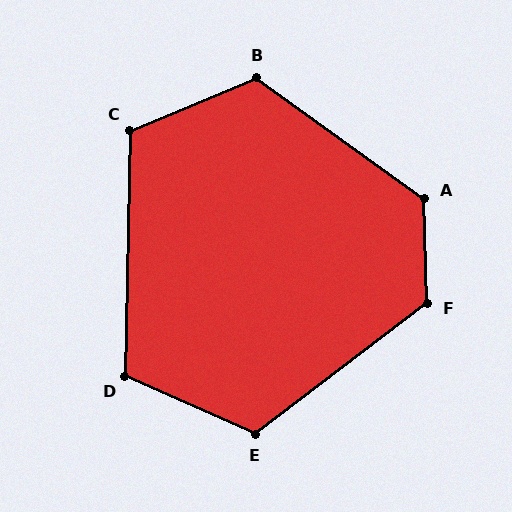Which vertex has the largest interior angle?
A, at approximately 127 degrees.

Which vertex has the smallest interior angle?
D, at approximately 113 degrees.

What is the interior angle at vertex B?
Approximately 122 degrees (obtuse).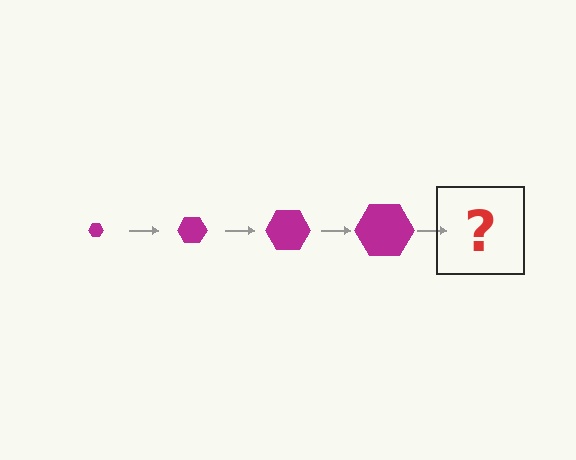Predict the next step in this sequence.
The next step is a magenta hexagon, larger than the previous one.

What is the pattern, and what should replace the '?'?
The pattern is that the hexagon gets progressively larger each step. The '?' should be a magenta hexagon, larger than the previous one.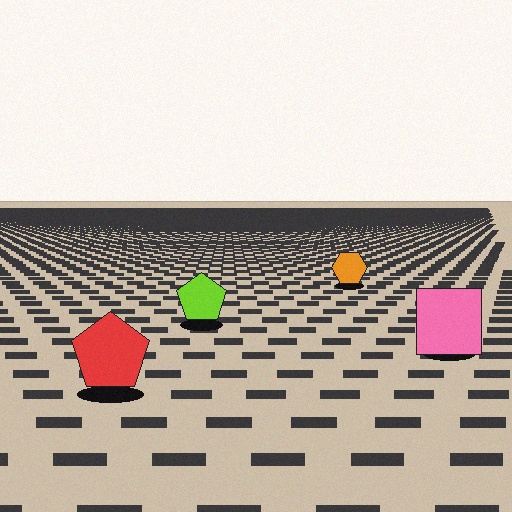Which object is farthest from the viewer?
The orange hexagon is farthest from the viewer. It appears smaller and the ground texture around it is denser.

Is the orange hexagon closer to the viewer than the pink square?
No. The pink square is closer — you can tell from the texture gradient: the ground texture is coarser near it.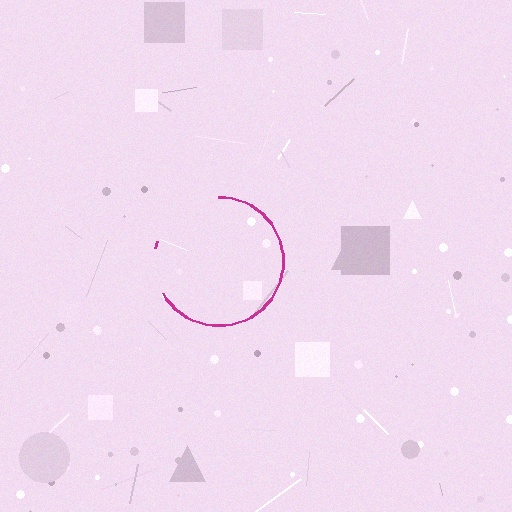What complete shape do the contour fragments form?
The contour fragments form a circle.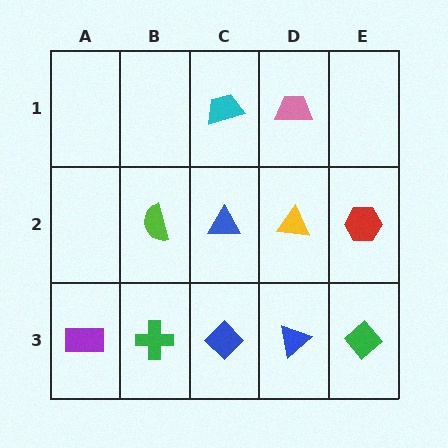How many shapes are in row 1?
2 shapes.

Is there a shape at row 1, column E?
No, that cell is empty.